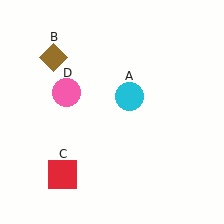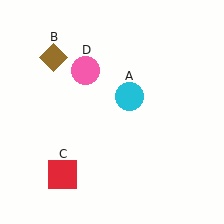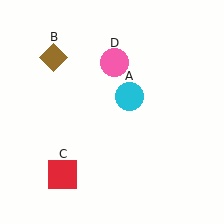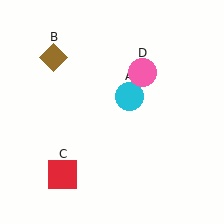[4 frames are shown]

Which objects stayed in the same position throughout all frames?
Cyan circle (object A) and brown diamond (object B) and red square (object C) remained stationary.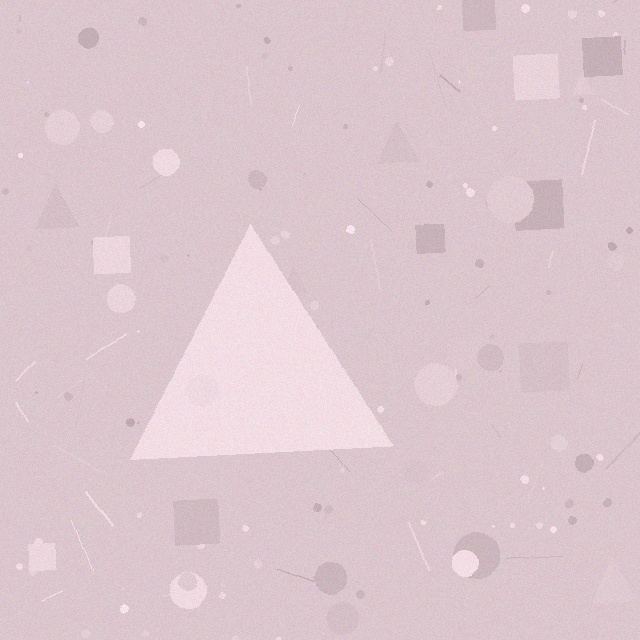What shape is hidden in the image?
A triangle is hidden in the image.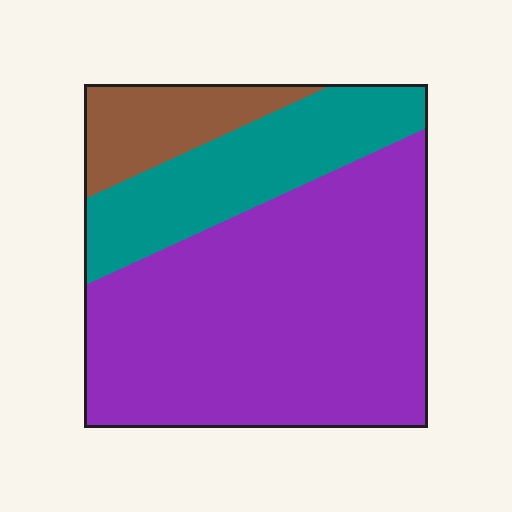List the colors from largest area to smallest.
From largest to smallest: purple, teal, brown.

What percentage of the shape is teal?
Teal covers roughly 25% of the shape.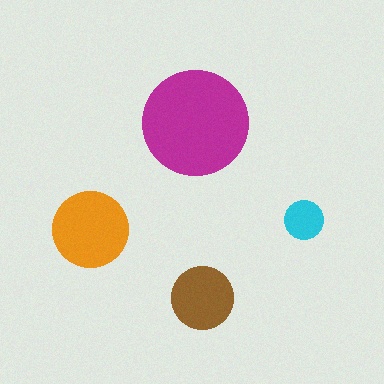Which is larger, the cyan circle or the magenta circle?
The magenta one.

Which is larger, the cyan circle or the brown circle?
The brown one.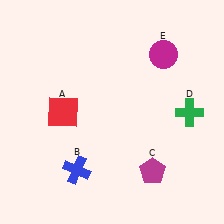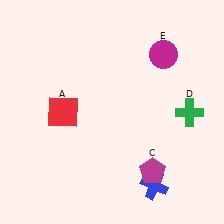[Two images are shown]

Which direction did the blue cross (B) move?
The blue cross (B) moved right.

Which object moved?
The blue cross (B) moved right.